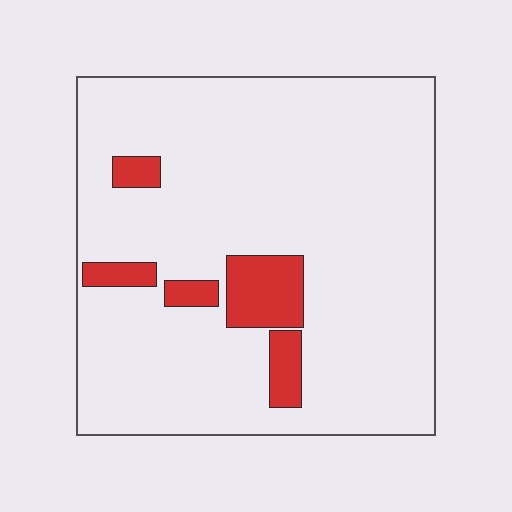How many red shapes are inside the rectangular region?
5.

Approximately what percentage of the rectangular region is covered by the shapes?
Approximately 10%.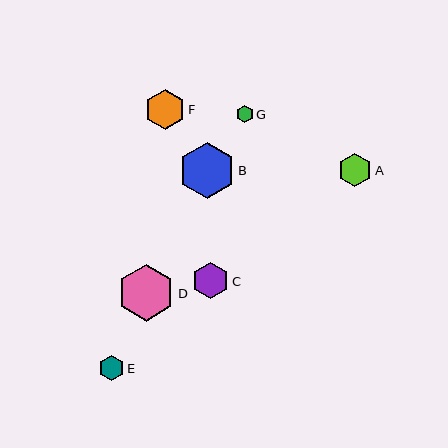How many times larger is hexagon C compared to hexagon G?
Hexagon C is approximately 2.2 times the size of hexagon G.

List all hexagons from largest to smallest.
From largest to smallest: D, B, F, C, A, E, G.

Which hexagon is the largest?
Hexagon D is the largest with a size of approximately 57 pixels.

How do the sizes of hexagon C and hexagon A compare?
Hexagon C and hexagon A are approximately the same size.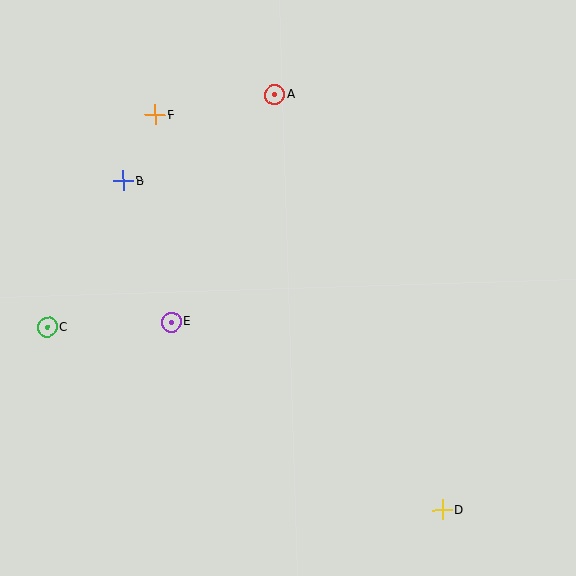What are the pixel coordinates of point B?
Point B is at (123, 181).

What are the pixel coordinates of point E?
Point E is at (171, 322).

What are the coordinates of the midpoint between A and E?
The midpoint between A and E is at (223, 208).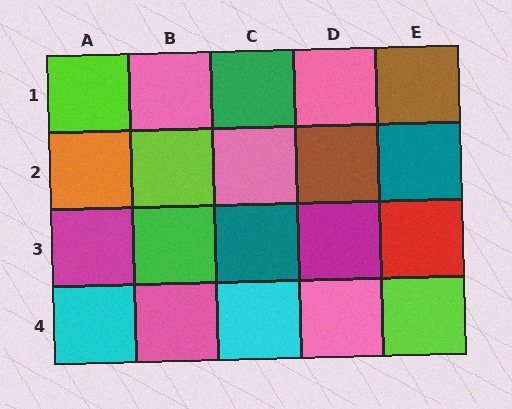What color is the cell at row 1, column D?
Pink.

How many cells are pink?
5 cells are pink.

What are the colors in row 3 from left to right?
Magenta, green, teal, magenta, red.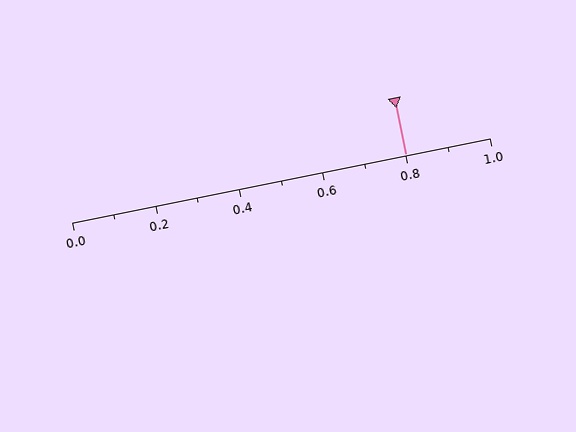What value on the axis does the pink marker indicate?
The marker indicates approximately 0.8.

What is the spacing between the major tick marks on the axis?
The major ticks are spaced 0.2 apart.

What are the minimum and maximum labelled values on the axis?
The axis runs from 0.0 to 1.0.